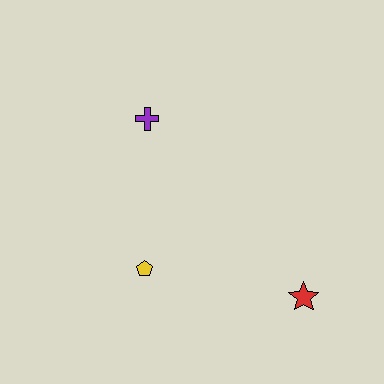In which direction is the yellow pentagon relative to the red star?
The yellow pentagon is to the left of the red star.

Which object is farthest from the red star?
The purple cross is farthest from the red star.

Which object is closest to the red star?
The yellow pentagon is closest to the red star.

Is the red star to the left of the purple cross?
No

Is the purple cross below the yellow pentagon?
No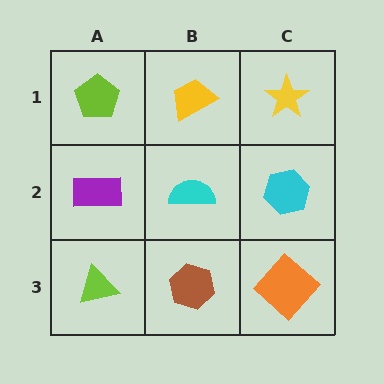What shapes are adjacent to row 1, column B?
A cyan semicircle (row 2, column B), a lime pentagon (row 1, column A), a yellow star (row 1, column C).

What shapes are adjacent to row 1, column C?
A cyan hexagon (row 2, column C), a yellow trapezoid (row 1, column B).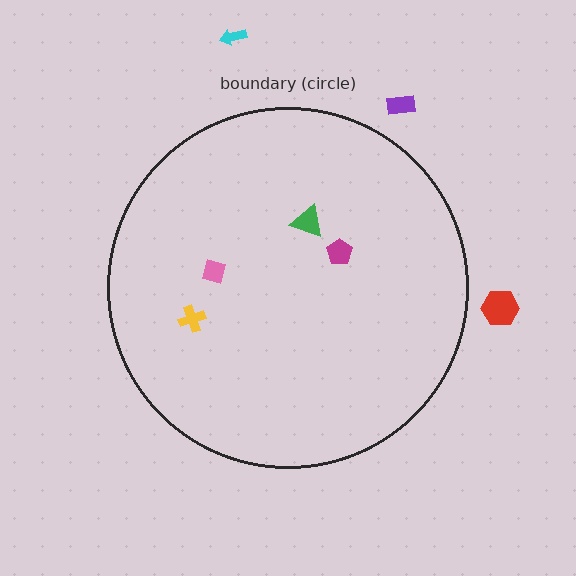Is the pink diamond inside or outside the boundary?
Inside.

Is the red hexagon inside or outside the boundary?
Outside.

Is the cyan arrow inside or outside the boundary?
Outside.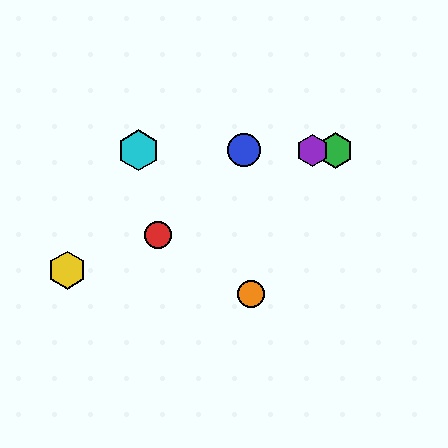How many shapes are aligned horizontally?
4 shapes (the blue circle, the green hexagon, the purple hexagon, the cyan hexagon) are aligned horizontally.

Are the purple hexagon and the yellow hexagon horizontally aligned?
No, the purple hexagon is at y≈150 and the yellow hexagon is at y≈270.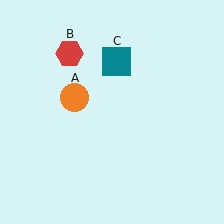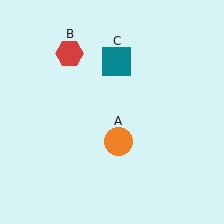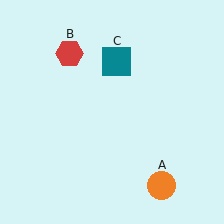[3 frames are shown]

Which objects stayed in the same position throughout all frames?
Red hexagon (object B) and teal square (object C) remained stationary.